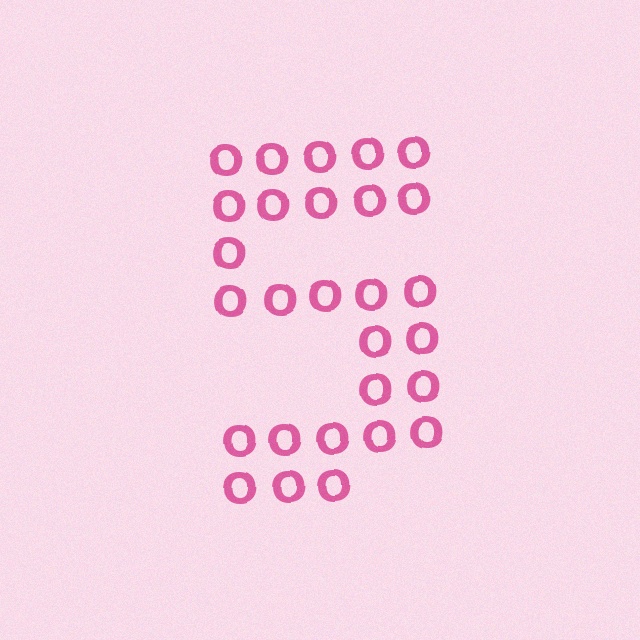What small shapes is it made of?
It is made of small letter O's.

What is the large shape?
The large shape is the digit 5.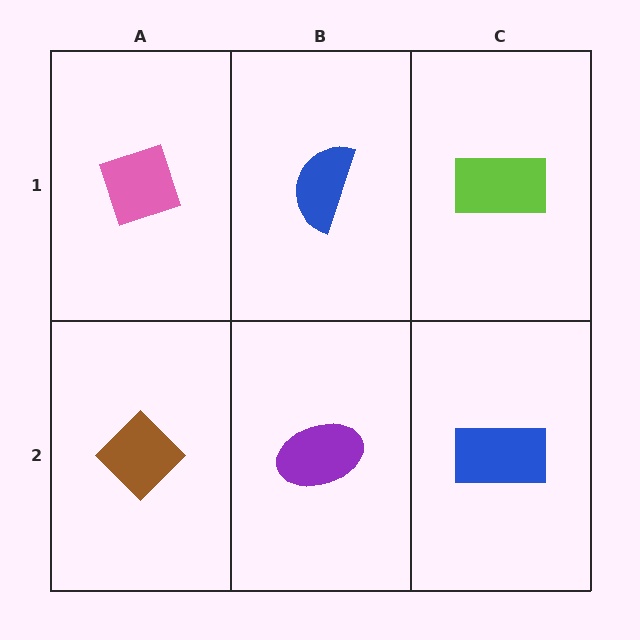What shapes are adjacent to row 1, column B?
A purple ellipse (row 2, column B), a pink diamond (row 1, column A), a lime rectangle (row 1, column C).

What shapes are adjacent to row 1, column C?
A blue rectangle (row 2, column C), a blue semicircle (row 1, column B).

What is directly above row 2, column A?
A pink diamond.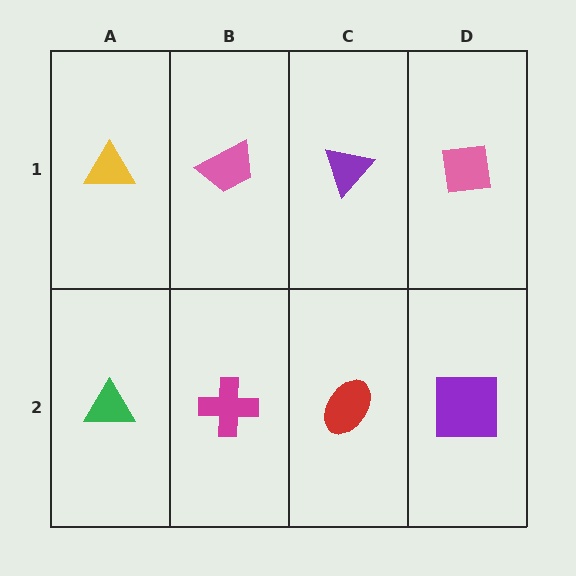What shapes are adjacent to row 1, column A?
A green triangle (row 2, column A), a pink trapezoid (row 1, column B).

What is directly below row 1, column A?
A green triangle.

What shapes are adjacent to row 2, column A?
A yellow triangle (row 1, column A), a magenta cross (row 2, column B).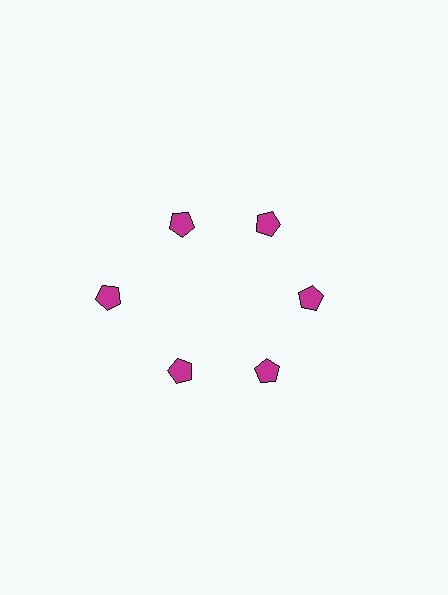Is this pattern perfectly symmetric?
No. The 6 magenta pentagons are arranged in a ring, but one element near the 9 o'clock position is pushed outward from the center, breaking the 6-fold rotational symmetry.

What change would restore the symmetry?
The symmetry would be restored by moving it inward, back onto the ring so that all 6 pentagons sit at equal angles and equal distance from the center.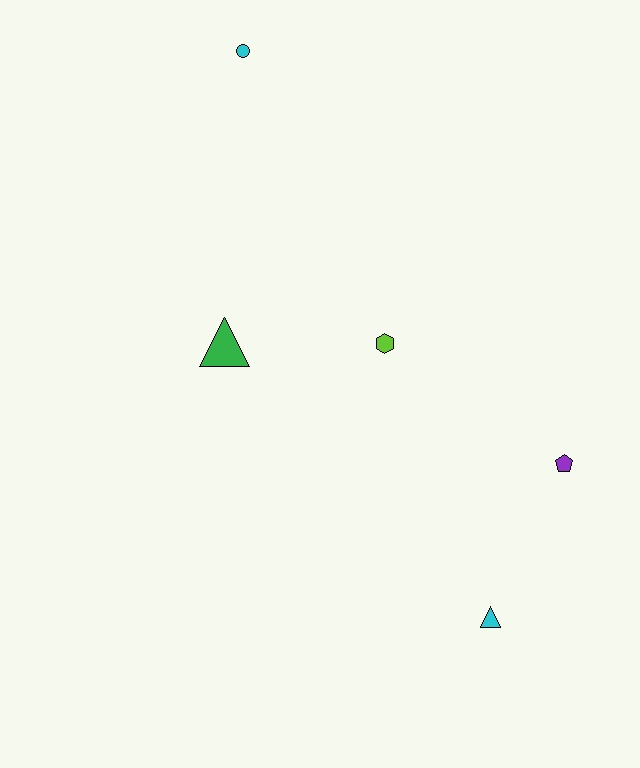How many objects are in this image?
There are 5 objects.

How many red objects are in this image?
There are no red objects.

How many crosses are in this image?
There are no crosses.